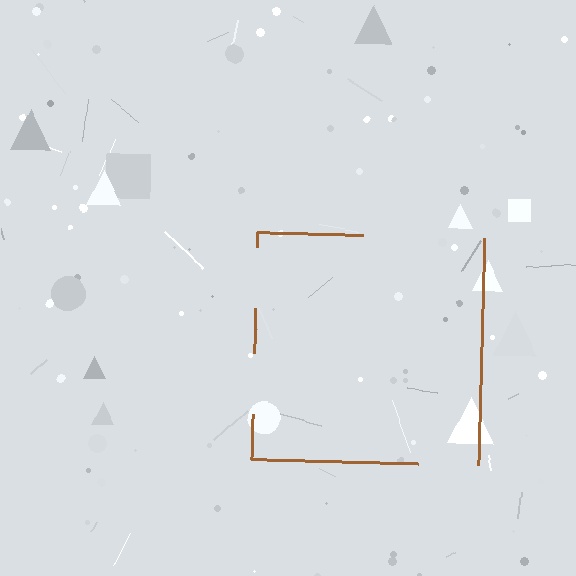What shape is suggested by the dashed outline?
The dashed outline suggests a square.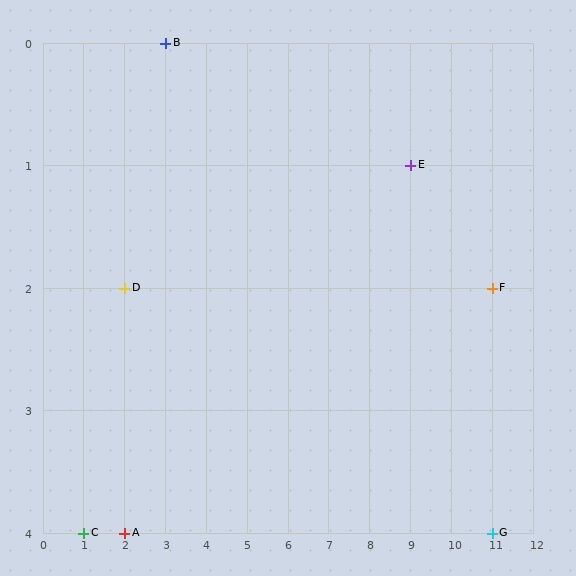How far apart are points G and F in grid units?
Points G and F are 2 rows apart.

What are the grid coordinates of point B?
Point B is at grid coordinates (3, 0).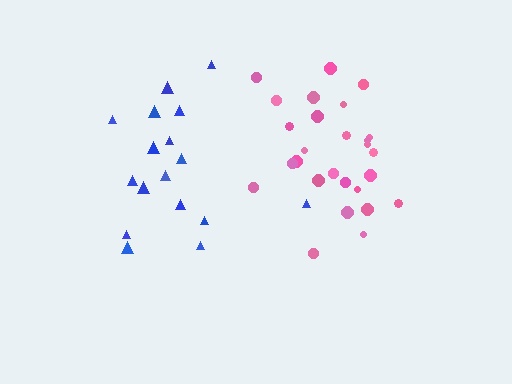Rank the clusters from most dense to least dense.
pink, blue.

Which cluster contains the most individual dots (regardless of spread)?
Pink (27).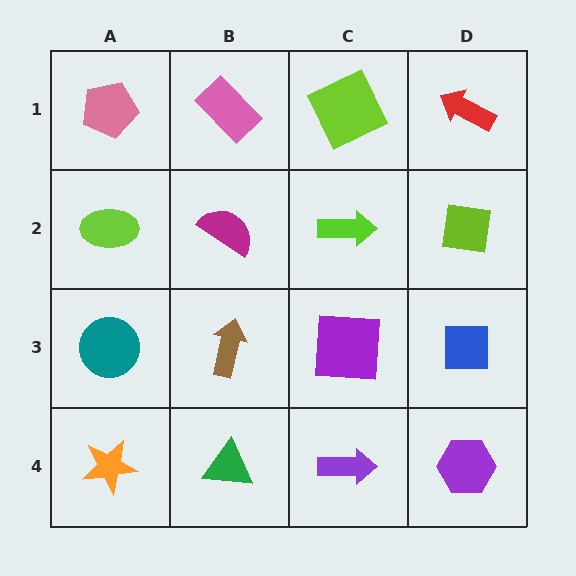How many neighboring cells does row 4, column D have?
2.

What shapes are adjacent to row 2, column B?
A pink rectangle (row 1, column B), a brown arrow (row 3, column B), a lime ellipse (row 2, column A), a lime arrow (row 2, column C).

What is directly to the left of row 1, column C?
A pink rectangle.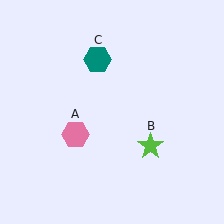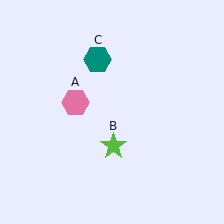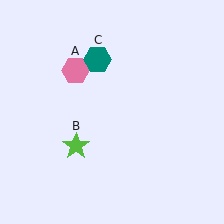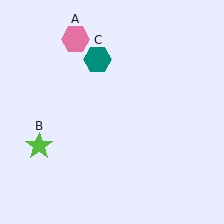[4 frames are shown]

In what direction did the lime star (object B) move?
The lime star (object B) moved left.